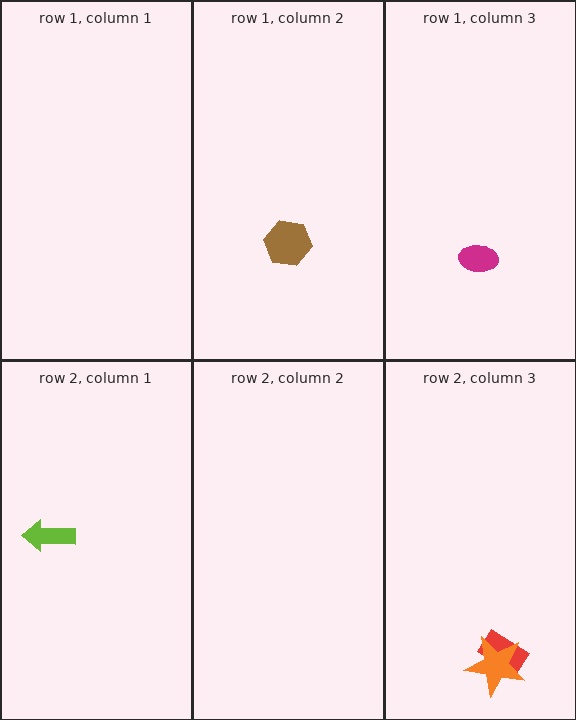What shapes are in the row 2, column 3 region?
The red rectangle, the orange star.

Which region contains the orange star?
The row 2, column 3 region.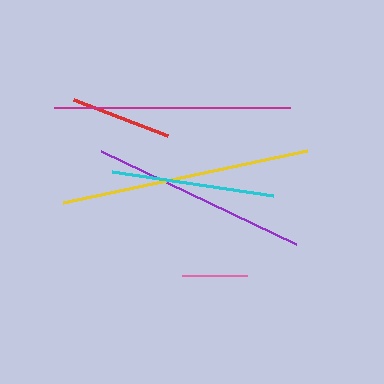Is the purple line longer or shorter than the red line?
The purple line is longer than the red line.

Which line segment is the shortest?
The pink line is the shortest at approximately 64 pixels.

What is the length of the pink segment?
The pink segment is approximately 64 pixels long.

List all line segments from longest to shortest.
From longest to shortest: yellow, magenta, purple, cyan, red, pink.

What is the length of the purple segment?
The purple segment is approximately 216 pixels long.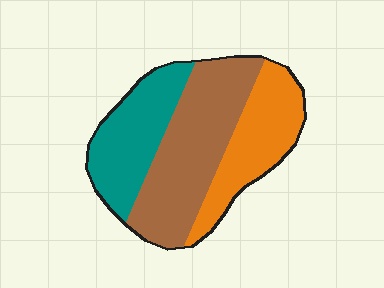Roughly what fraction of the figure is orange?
Orange covers around 30% of the figure.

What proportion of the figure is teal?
Teal covers 29% of the figure.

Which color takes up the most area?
Brown, at roughly 45%.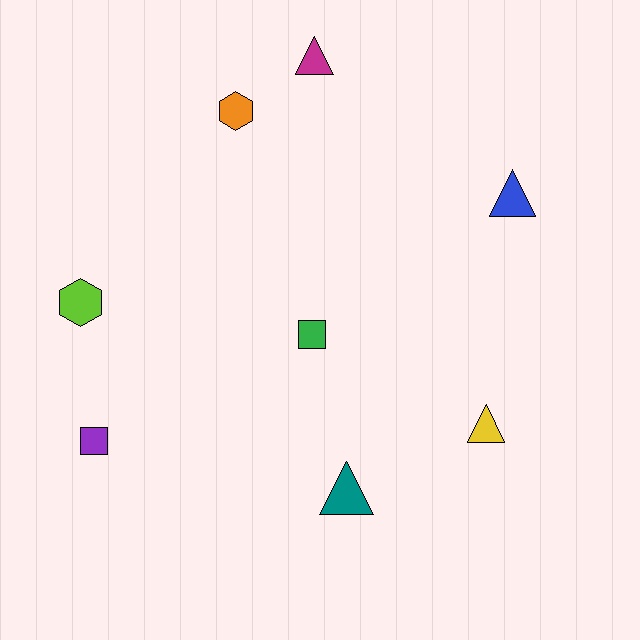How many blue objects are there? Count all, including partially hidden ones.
There is 1 blue object.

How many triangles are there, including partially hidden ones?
There are 4 triangles.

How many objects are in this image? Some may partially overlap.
There are 8 objects.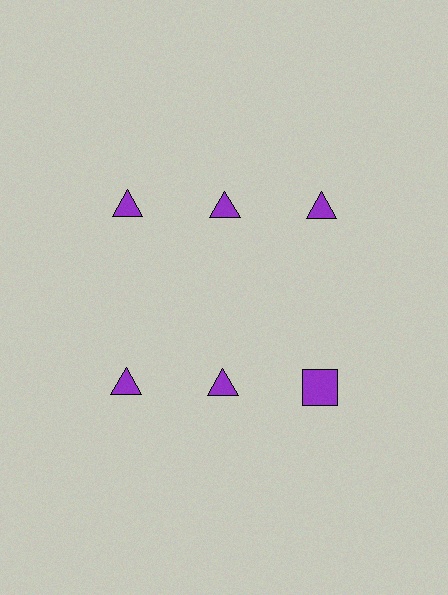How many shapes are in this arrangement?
There are 6 shapes arranged in a grid pattern.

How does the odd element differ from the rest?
It has a different shape: square instead of triangle.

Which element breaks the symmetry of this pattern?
The purple square in the second row, center column breaks the symmetry. All other shapes are purple triangles.